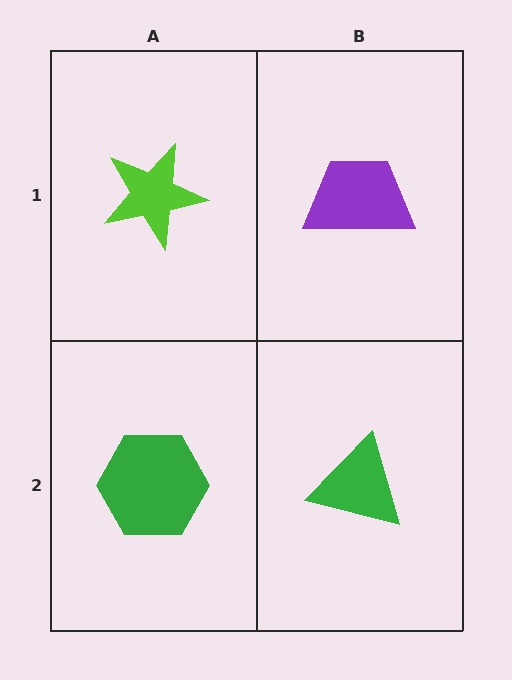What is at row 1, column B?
A purple trapezoid.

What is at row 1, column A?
A lime star.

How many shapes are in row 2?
2 shapes.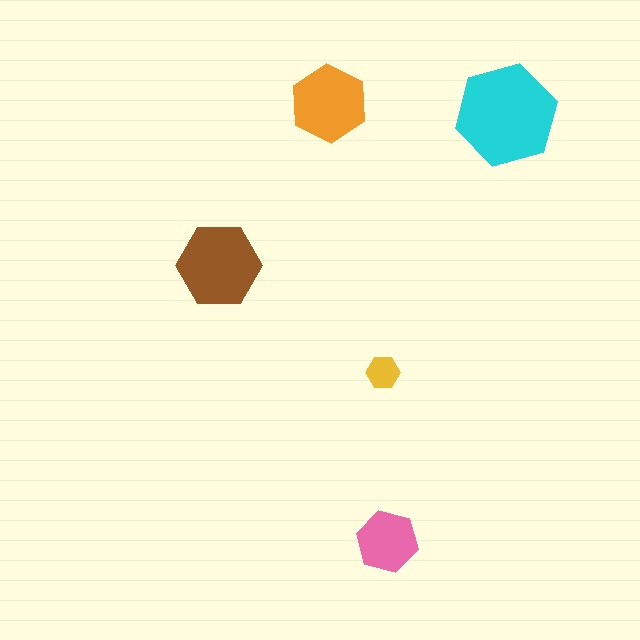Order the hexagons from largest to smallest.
the cyan one, the brown one, the orange one, the pink one, the yellow one.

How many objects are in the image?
There are 5 objects in the image.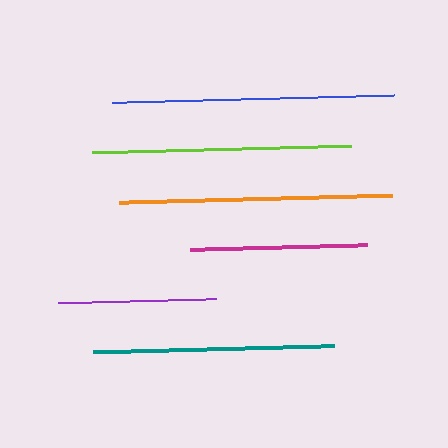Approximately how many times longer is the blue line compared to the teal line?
The blue line is approximately 1.2 times the length of the teal line.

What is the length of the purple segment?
The purple segment is approximately 158 pixels long.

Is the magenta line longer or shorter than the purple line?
The magenta line is longer than the purple line.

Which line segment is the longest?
The blue line is the longest at approximately 282 pixels.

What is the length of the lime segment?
The lime segment is approximately 260 pixels long.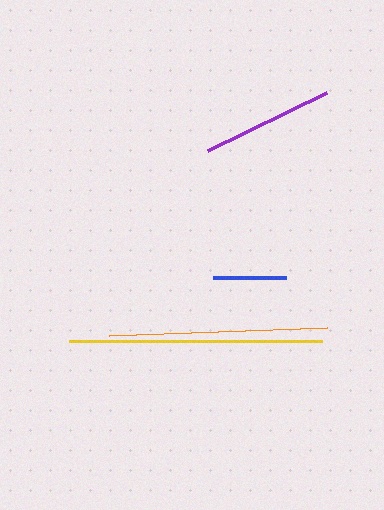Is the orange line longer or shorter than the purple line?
The orange line is longer than the purple line.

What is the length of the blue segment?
The blue segment is approximately 73 pixels long.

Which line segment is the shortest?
The blue line is the shortest at approximately 73 pixels.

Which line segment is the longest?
The yellow line is the longest at approximately 252 pixels.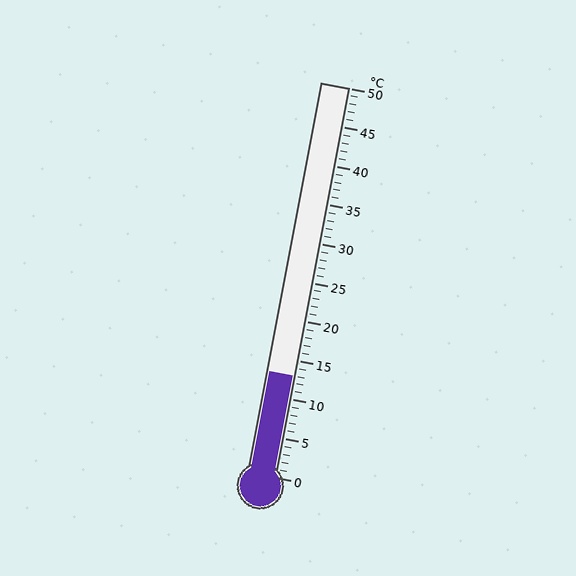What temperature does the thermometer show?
The thermometer shows approximately 13°C.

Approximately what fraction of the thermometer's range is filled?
The thermometer is filled to approximately 25% of its range.